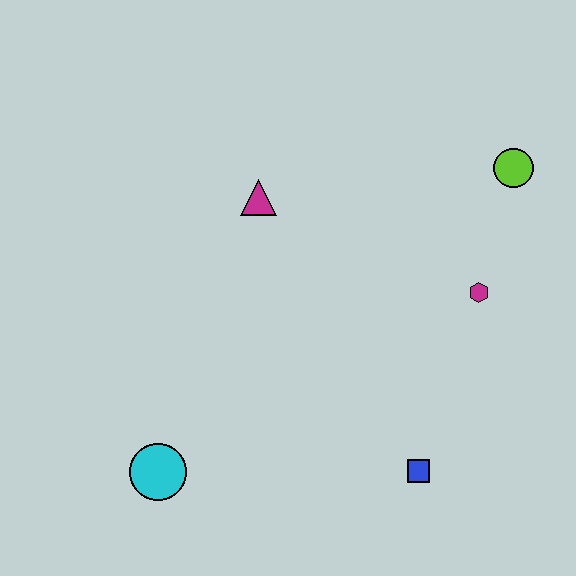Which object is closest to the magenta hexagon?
The lime circle is closest to the magenta hexagon.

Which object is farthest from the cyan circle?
The lime circle is farthest from the cyan circle.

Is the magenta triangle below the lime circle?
Yes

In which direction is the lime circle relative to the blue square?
The lime circle is above the blue square.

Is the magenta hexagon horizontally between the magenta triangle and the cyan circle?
No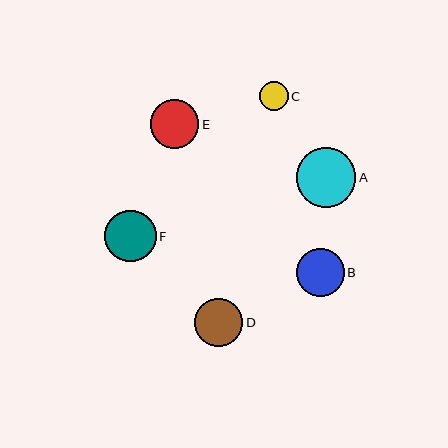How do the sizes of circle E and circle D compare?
Circle E and circle D are approximately the same size.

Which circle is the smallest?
Circle C is the smallest with a size of approximately 29 pixels.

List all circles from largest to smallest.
From largest to smallest: A, F, E, D, B, C.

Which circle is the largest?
Circle A is the largest with a size of approximately 59 pixels.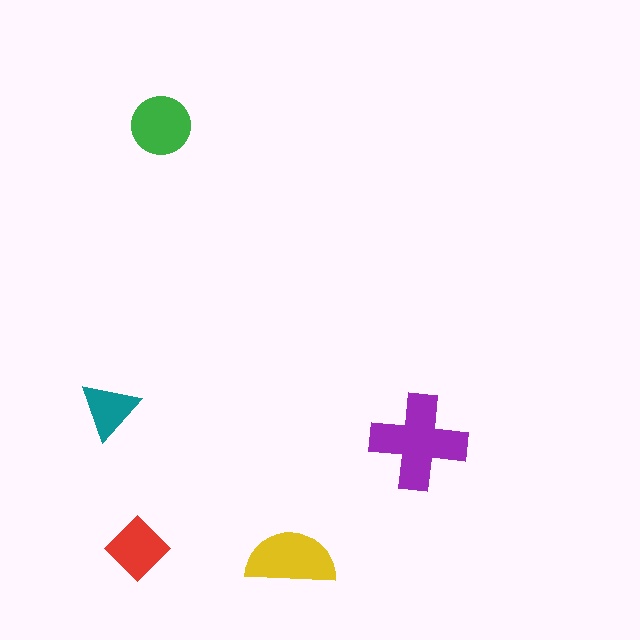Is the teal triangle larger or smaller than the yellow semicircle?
Smaller.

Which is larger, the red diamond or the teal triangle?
The red diamond.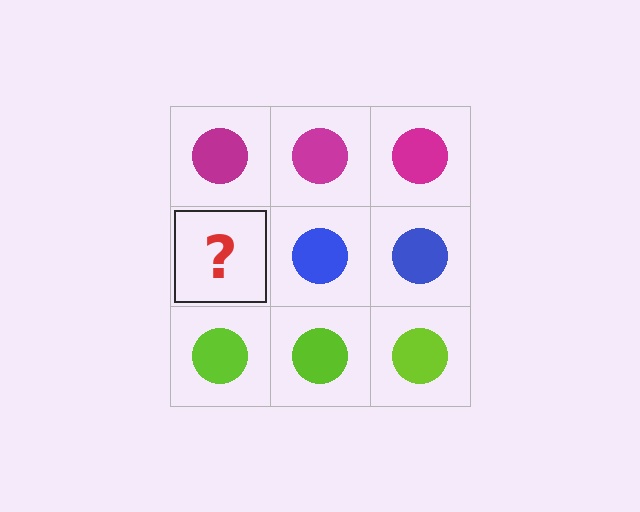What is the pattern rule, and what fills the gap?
The rule is that each row has a consistent color. The gap should be filled with a blue circle.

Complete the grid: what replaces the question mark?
The question mark should be replaced with a blue circle.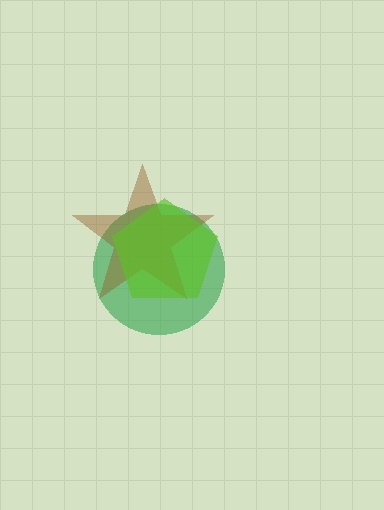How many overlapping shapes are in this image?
There are 3 overlapping shapes in the image.